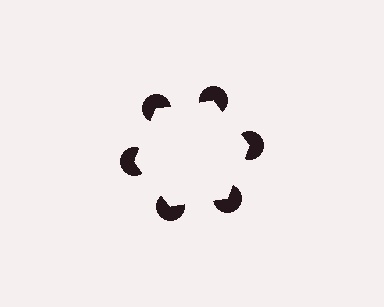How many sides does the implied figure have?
6 sides.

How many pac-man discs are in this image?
There are 6 — one at each vertex of the illusory hexagon.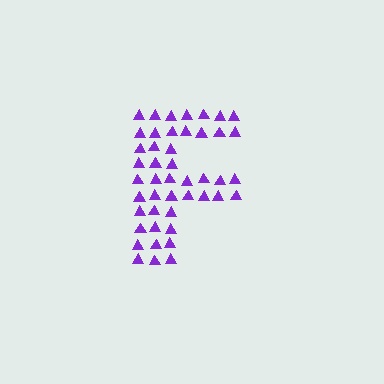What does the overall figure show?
The overall figure shows the letter F.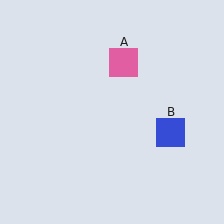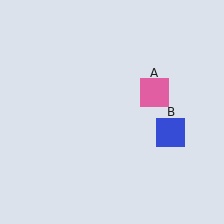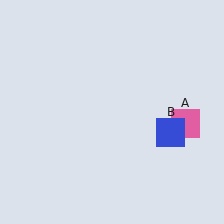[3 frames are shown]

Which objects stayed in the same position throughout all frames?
Blue square (object B) remained stationary.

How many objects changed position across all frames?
1 object changed position: pink square (object A).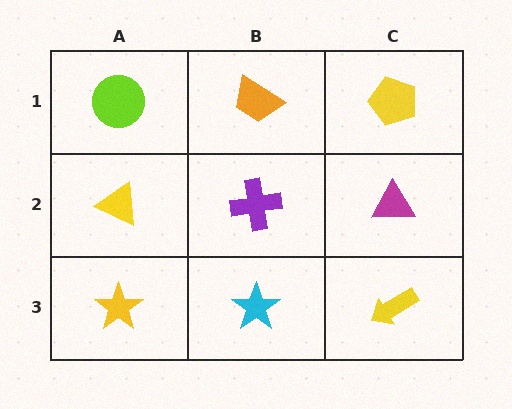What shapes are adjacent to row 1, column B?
A purple cross (row 2, column B), a lime circle (row 1, column A), a yellow pentagon (row 1, column C).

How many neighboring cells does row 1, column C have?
2.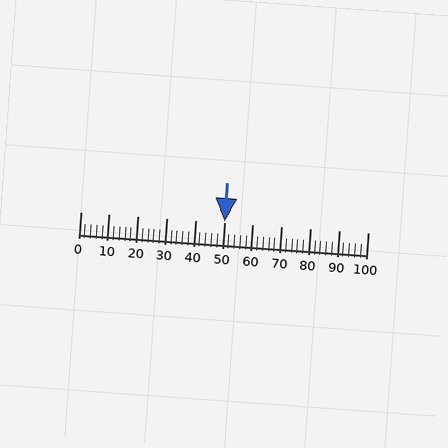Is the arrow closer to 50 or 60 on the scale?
The arrow is closer to 50.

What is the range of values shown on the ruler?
The ruler shows values from 0 to 100.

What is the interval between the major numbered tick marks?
The major tick marks are spaced 10 units apart.